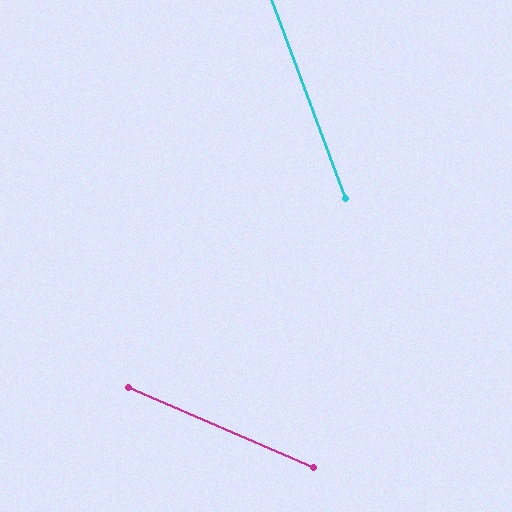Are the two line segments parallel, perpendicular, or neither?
Neither parallel nor perpendicular — they differ by about 46°.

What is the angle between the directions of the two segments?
Approximately 46 degrees.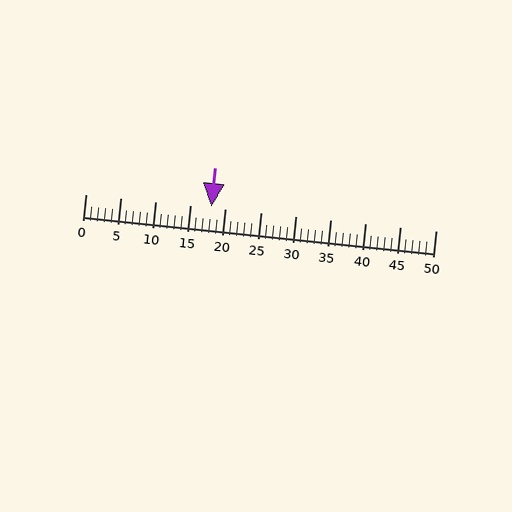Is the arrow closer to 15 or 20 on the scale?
The arrow is closer to 20.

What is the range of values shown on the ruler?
The ruler shows values from 0 to 50.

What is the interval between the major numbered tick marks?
The major tick marks are spaced 5 units apart.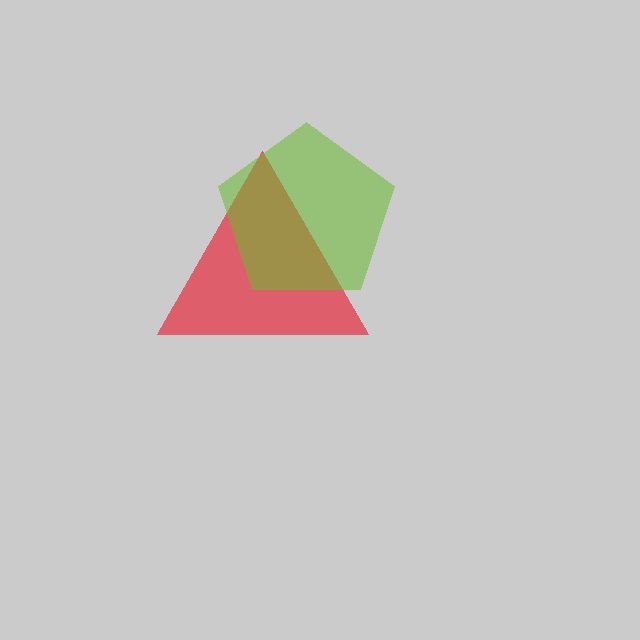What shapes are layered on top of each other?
The layered shapes are: a red triangle, a lime pentagon.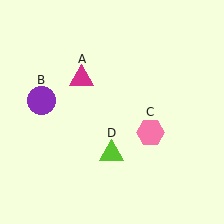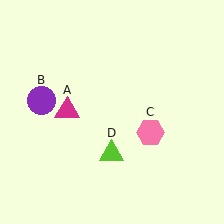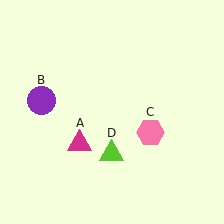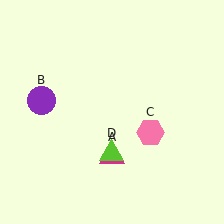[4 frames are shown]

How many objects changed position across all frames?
1 object changed position: magenta triangle (object A).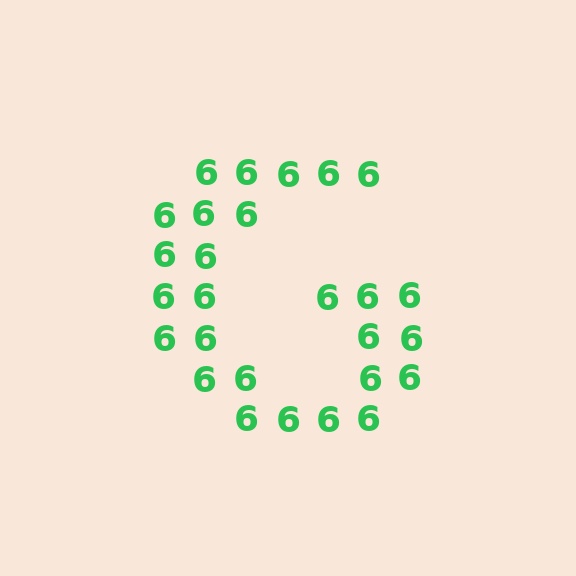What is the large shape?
The large shape is the letter G.